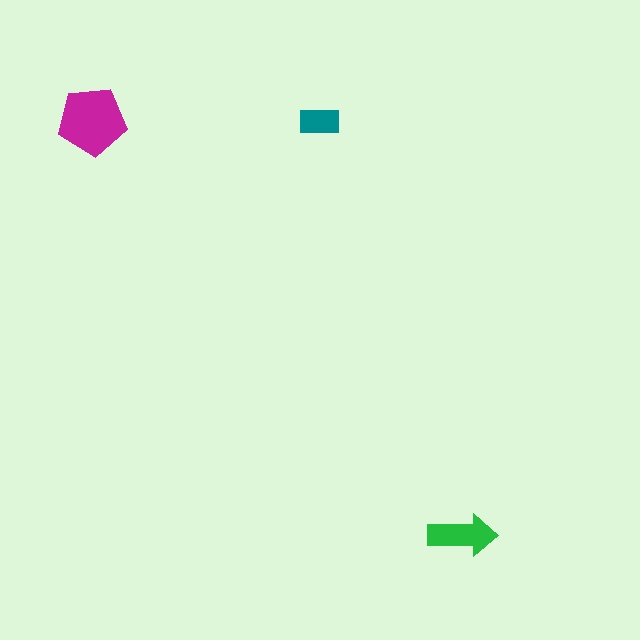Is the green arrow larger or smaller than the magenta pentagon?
Smaller.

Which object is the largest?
The magenta pentagon.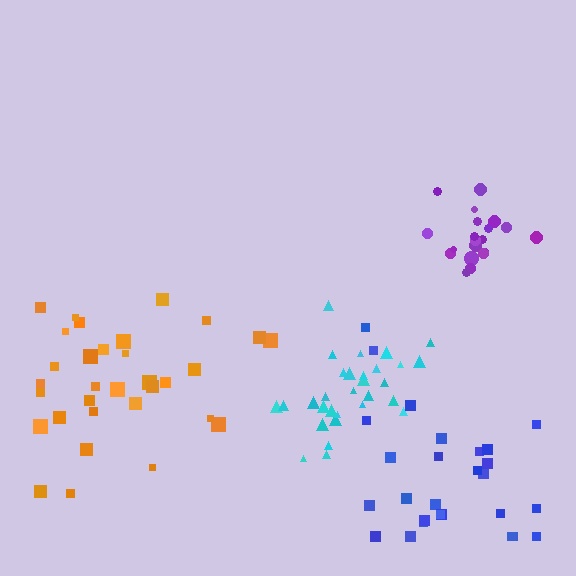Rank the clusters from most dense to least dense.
purple, cyan, orange, blue.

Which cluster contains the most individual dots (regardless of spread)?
Orange (32).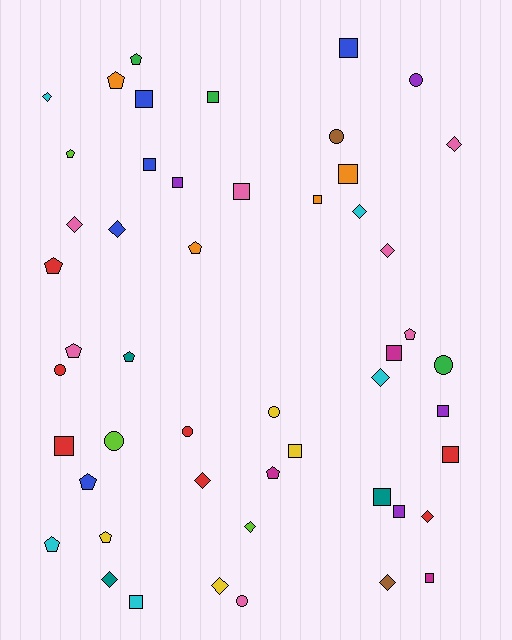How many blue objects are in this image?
There are 5 blue objects.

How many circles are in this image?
There are 8 circles.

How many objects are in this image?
There are 50 objects.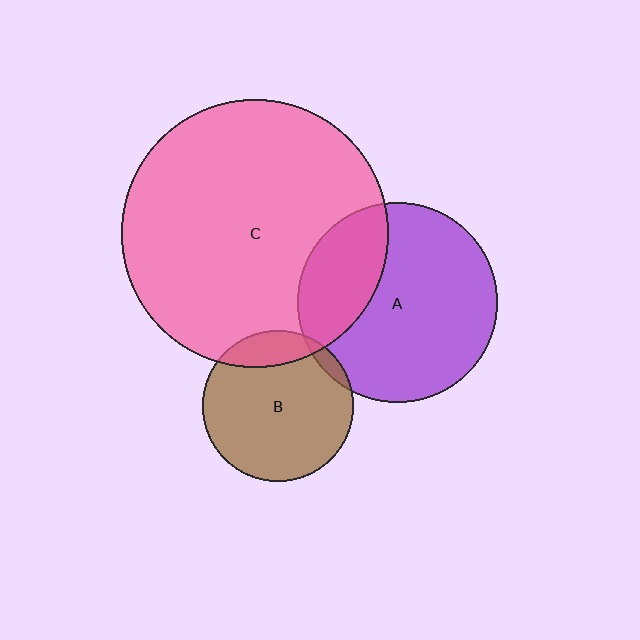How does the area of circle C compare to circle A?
Approximately 1.8 times.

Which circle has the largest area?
Circle C (pink).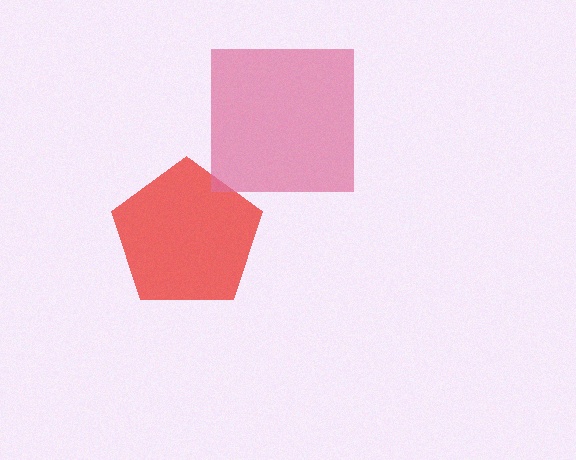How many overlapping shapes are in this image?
There are 2 overlapping shapes in the image.